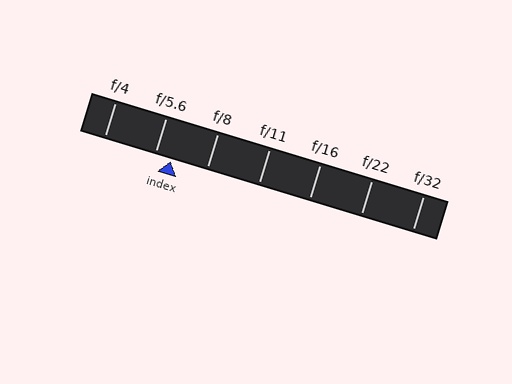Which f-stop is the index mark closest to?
The index mark is closest to f/5.6.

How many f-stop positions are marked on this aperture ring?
There are 7 f-stop positions marked.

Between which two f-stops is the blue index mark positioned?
The index mark is between f/5.6 and f/8.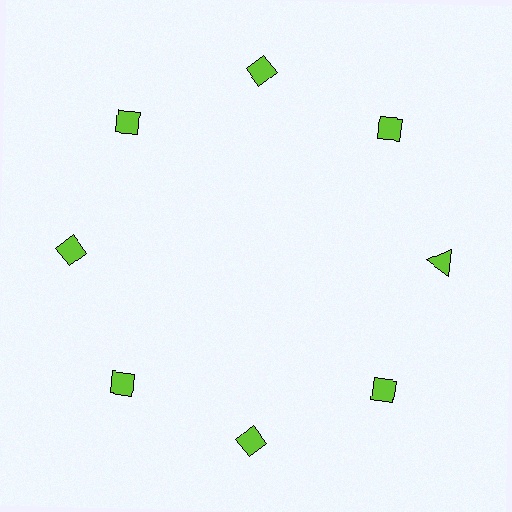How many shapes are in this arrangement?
There are 8 shapes arranged in a ring pattern.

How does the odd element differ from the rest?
It has a different shape: triangle instead of diamond.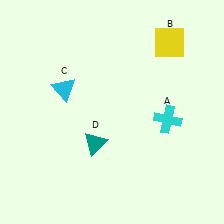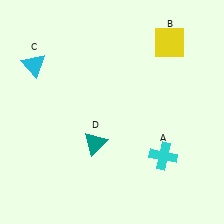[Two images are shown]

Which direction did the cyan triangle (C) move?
The cyan triangle (C) moved left.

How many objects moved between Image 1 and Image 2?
2 objects moved between the two images.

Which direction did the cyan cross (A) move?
The cyan cross (A) moved down.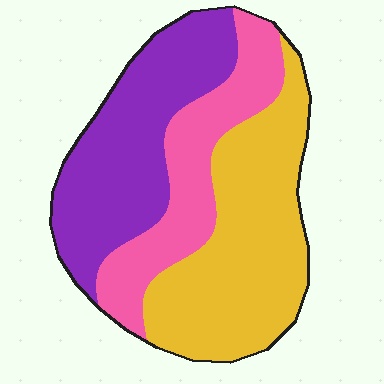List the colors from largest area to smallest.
From largest to smallest: yellow, purple, pink.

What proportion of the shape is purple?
Purple takes up about one third (1/3) of the shape.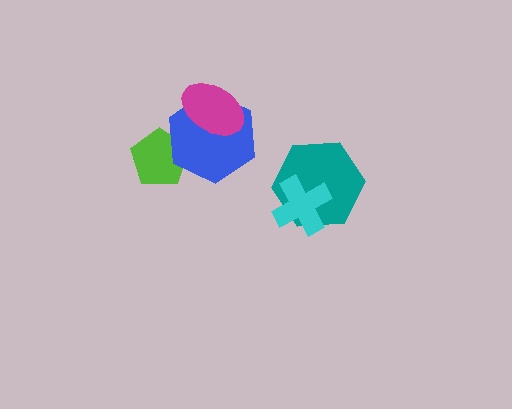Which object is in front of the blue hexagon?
The magenta ellipse is in front of the blue hexagon.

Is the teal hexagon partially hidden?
Yes, it is partially covered by another shape.